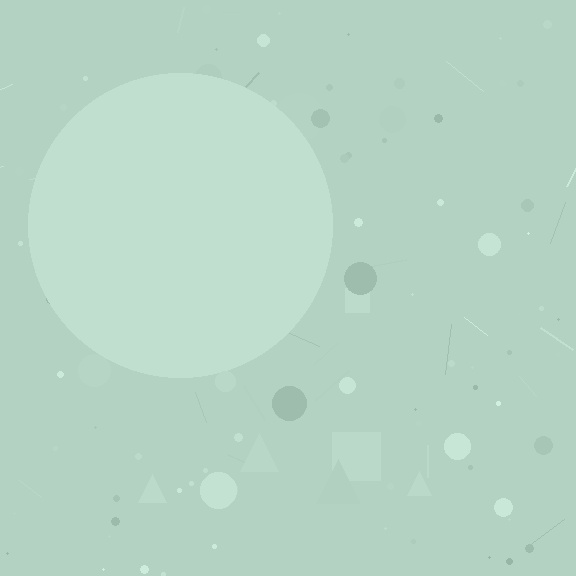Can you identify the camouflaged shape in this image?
The camouflaged shape is a circle.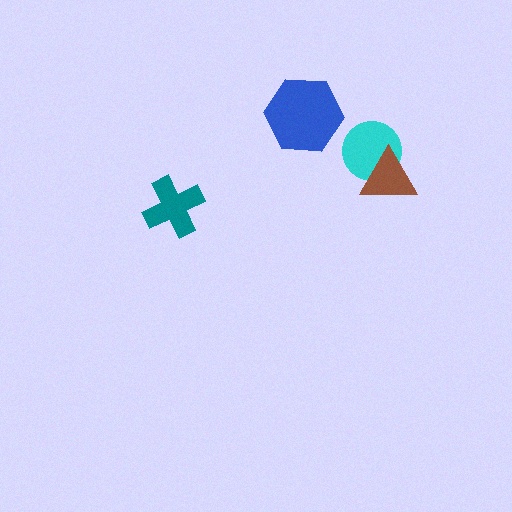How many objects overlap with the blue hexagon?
0 objects overlap with the blue hexagon.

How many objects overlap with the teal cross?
0 objects overlap with the teal cross.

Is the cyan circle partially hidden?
Yes, it is partially covered by another shape.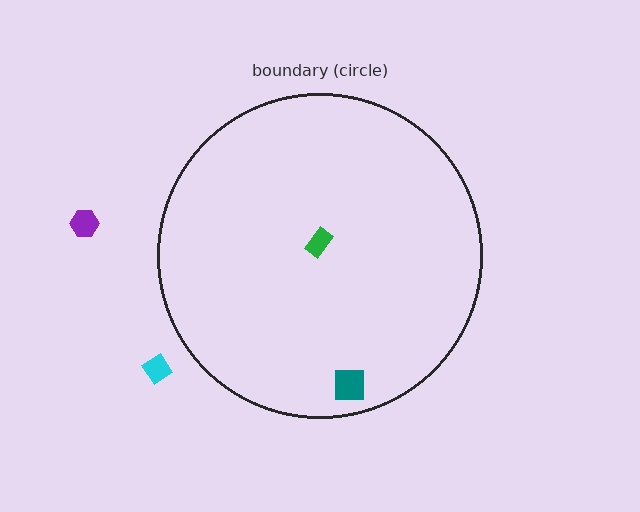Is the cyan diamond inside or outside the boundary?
Outside.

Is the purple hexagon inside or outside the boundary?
Outside.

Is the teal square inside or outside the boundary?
Inside.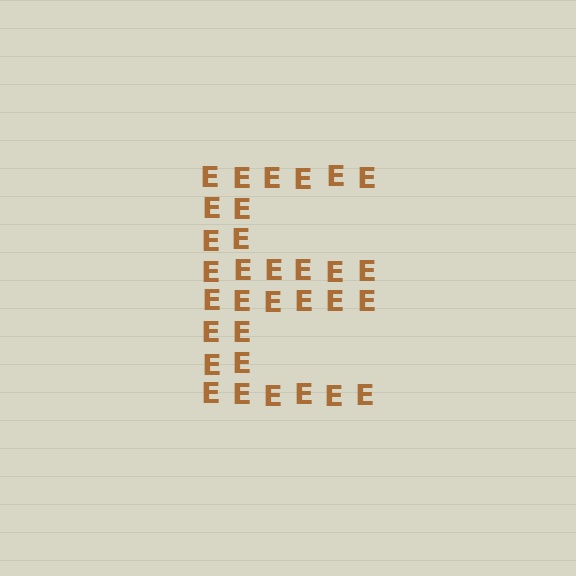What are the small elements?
The small elements are letter E's.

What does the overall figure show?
The overall figure shows the letter E.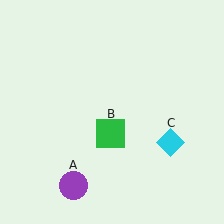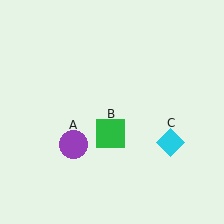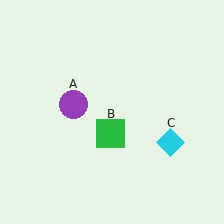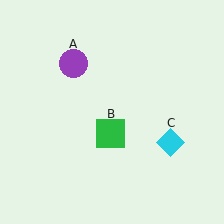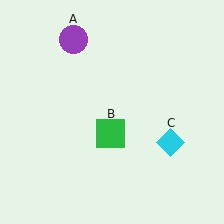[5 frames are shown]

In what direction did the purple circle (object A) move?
The purple circle (object A) moved up.